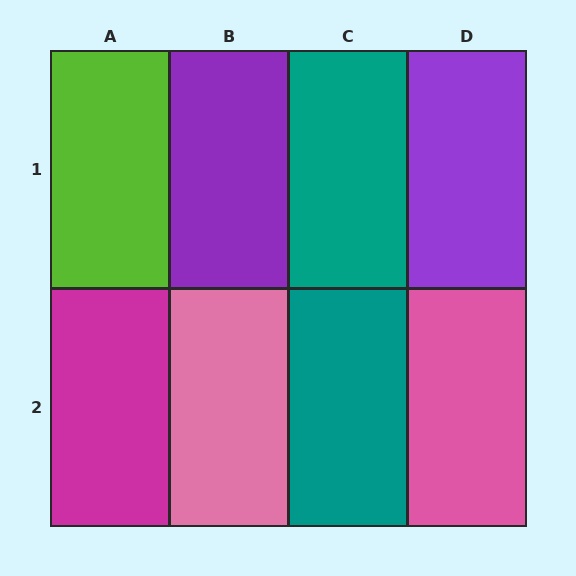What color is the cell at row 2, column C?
Teal.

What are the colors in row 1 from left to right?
Lime, purple, teal, purple.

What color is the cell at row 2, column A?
Magenta.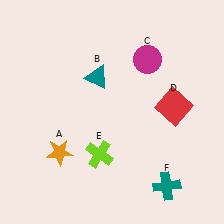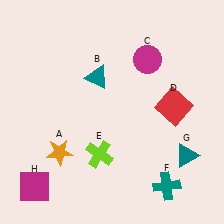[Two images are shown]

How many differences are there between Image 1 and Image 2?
There are 2 differences between the two images.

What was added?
A teal triangle (G), a magenta square (H) were added in Image 2.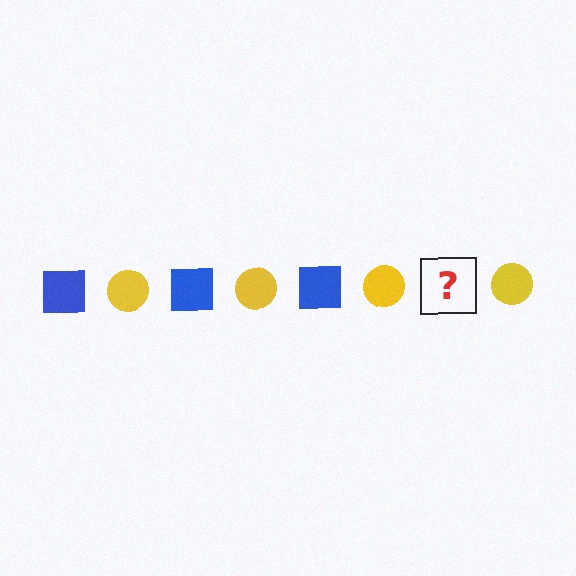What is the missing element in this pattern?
The missing element is a blue square.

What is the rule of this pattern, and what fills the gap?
The rule is that the pattern alternates between blue square and yellow circle. The gap should be filled with a blue square.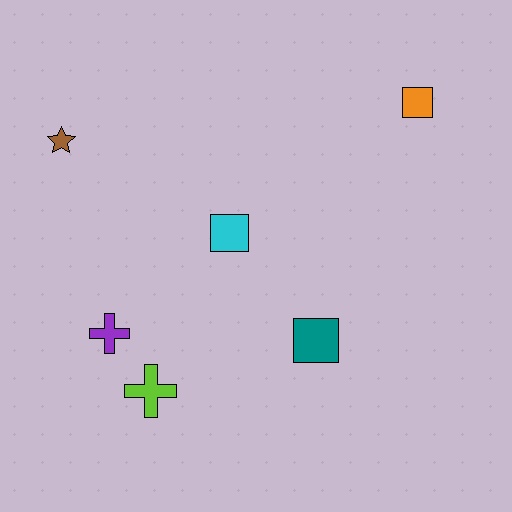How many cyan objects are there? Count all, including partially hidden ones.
There is 1 cyan object.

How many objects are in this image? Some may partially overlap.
There are 6 objects.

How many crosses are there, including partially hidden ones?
There are 2 crosses.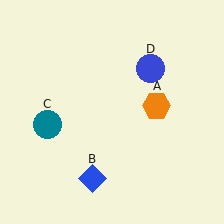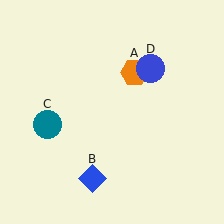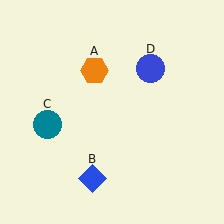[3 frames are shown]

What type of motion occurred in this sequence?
The orange hexagon (object A) rotated counterclockwise around the center of the scene.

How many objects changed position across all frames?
1 object changed position: orange hexagon (object A).